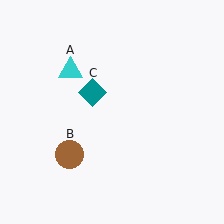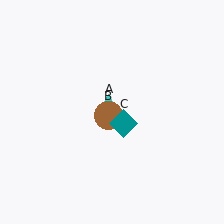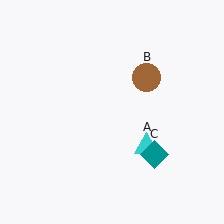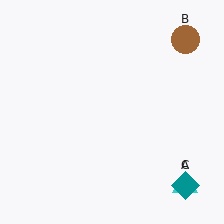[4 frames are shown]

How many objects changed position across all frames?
3 objects changed position: cyan triangle (object A), brown circle (object B), teal diamond (object C).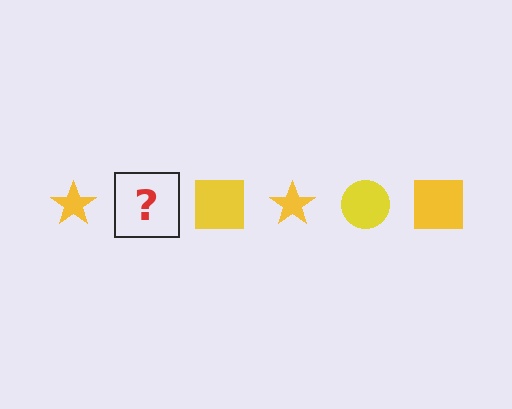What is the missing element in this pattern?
The missing element is a yellow circle.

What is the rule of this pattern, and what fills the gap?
The rule is that the pattern cycles through star, circle, square shapes in yellow. The gap should be filled with a yellow circle.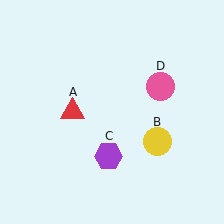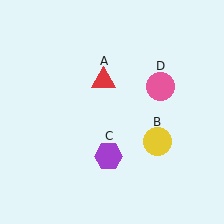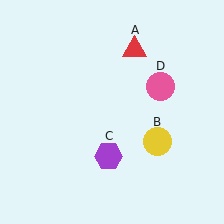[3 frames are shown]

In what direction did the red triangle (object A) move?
The red triangle (object A) moved up and to the right.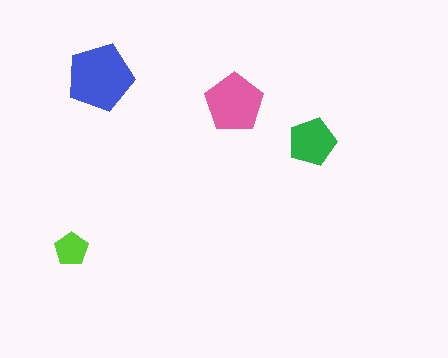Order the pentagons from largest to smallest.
the blue one, the pink one, the green one, the lime one.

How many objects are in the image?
There are 4 objects in the image.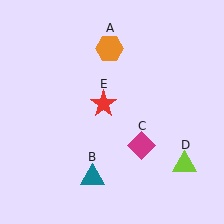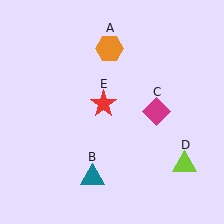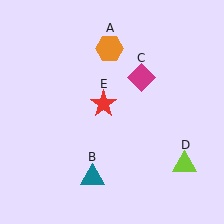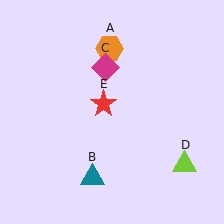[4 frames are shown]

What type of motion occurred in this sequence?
The magenta diamond (object C) rotated counterclockwise around the center of the scene.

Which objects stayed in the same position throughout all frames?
Orange hexagon (object A) and teal triangle (object B) and lime triangle (object D) and red star (object E) remained stationary.